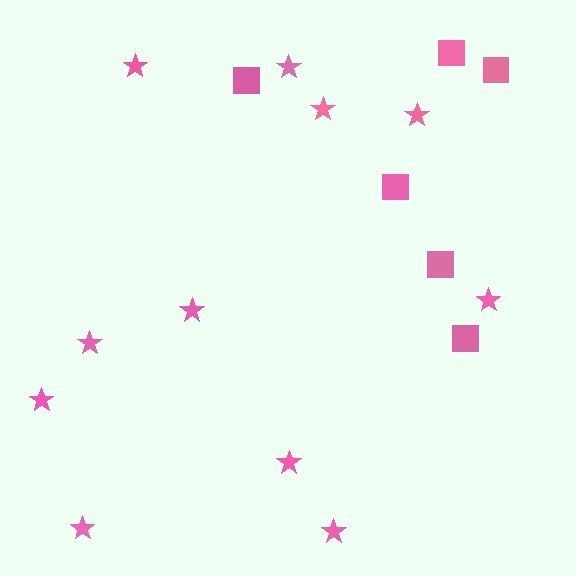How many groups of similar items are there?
There are 2 groups: one group of stars (11) and one group of squares (6).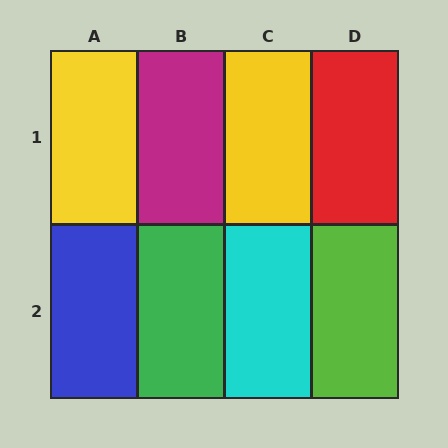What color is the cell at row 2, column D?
Lime.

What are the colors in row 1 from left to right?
Yellow, magenta, yellow, red.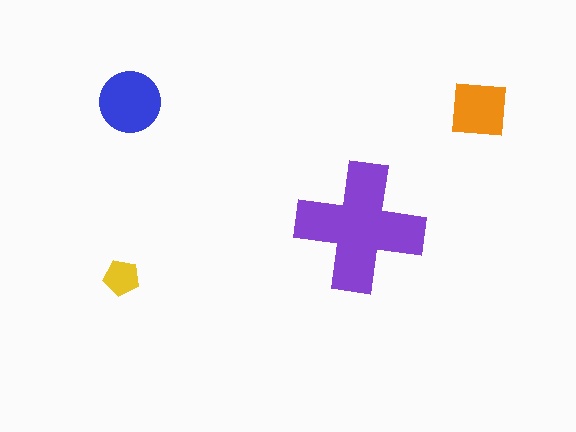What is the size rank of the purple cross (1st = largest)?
1st.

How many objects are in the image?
There are 4 objects in the image.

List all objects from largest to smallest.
The purple cross, the blue circle, the orange square, the yellow pentagon.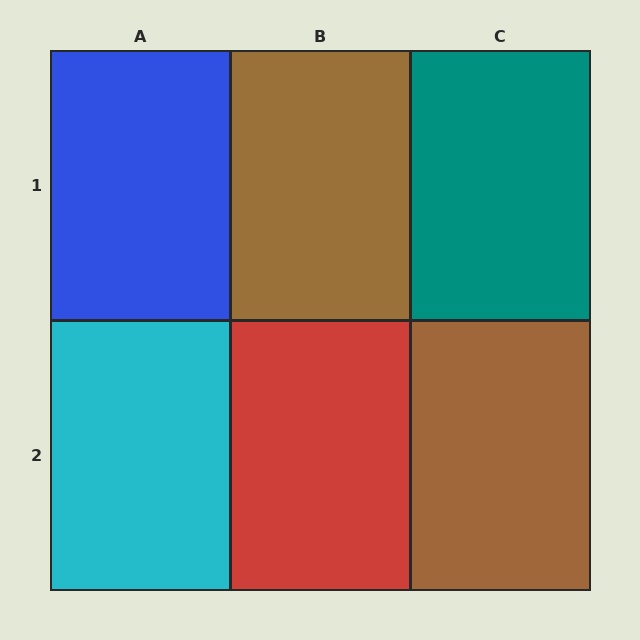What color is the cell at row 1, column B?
Brown.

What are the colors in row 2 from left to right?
Cyan, red, brown.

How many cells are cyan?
1 cell is cyan.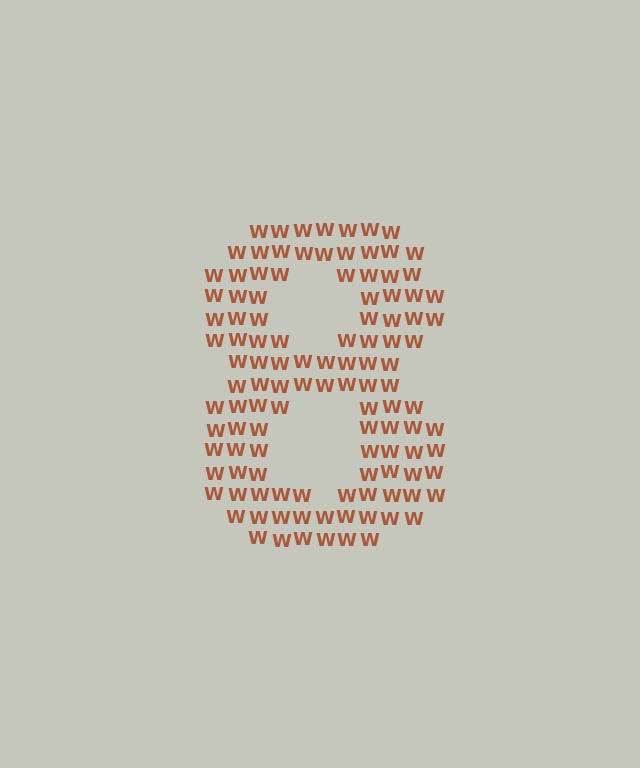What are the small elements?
The small elements are letter W's.